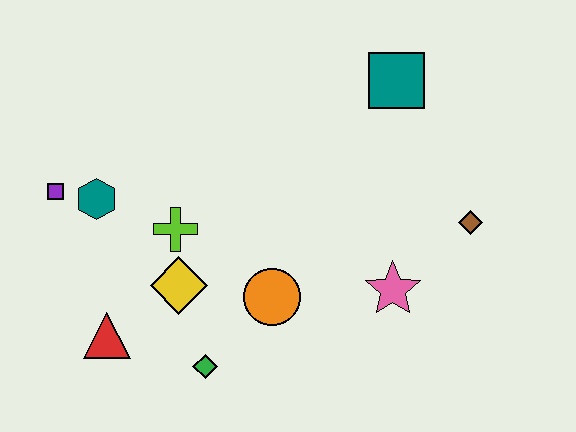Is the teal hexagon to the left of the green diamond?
Yes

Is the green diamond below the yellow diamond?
Yes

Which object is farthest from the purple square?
The brown diamond is farthest from the purple square.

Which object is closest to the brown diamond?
The pink star is closest to the brown diamond.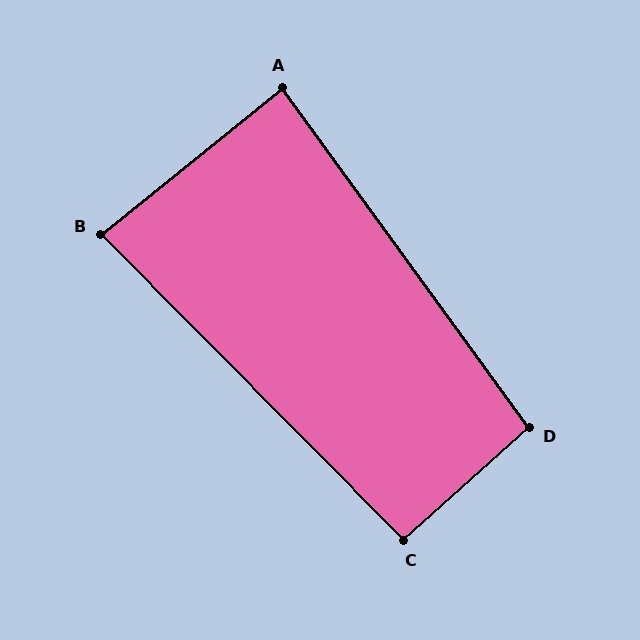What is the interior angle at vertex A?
Approximately 87 degrees (approximately right).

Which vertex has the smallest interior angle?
B, at approximately 84 degrees.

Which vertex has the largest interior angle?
D, at approximately 96 degrees.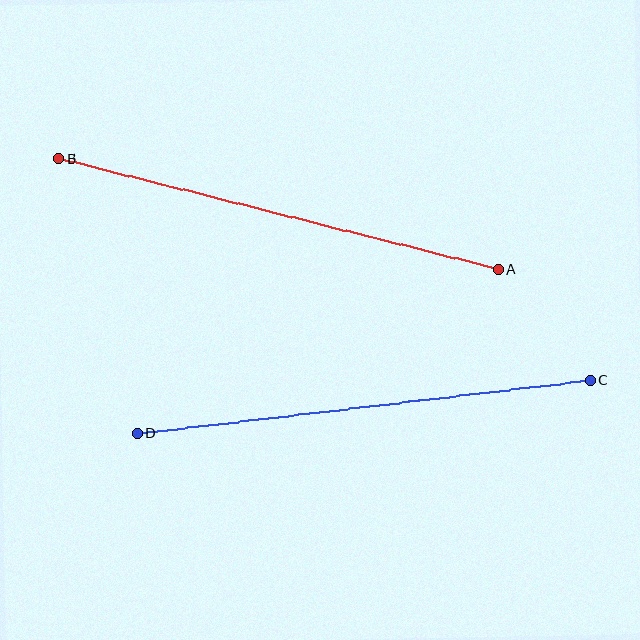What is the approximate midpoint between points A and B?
The midpoint is at approximately (278, 214) pixels.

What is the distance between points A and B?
The distance is approximately 453 pixels.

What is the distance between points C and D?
The distance is approximately 456 pixels.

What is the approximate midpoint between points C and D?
The midpoint is at approximately (364, 407) pixels.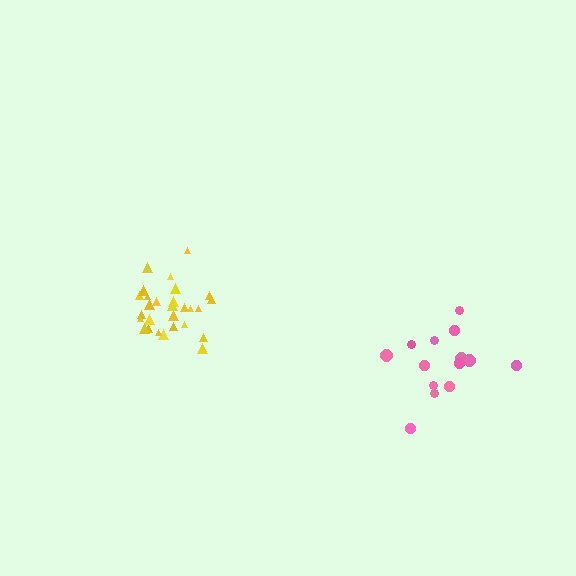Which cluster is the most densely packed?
Yellow.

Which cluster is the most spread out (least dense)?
Pink.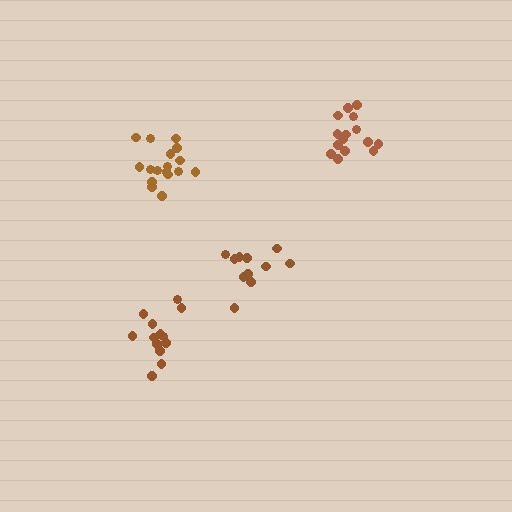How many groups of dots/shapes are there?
There are 4 groups.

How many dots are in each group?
Group 1: 17 dots, Group 2: 14 dots, Group 3: 15 dots, Group 4: 12 dots (58 total).